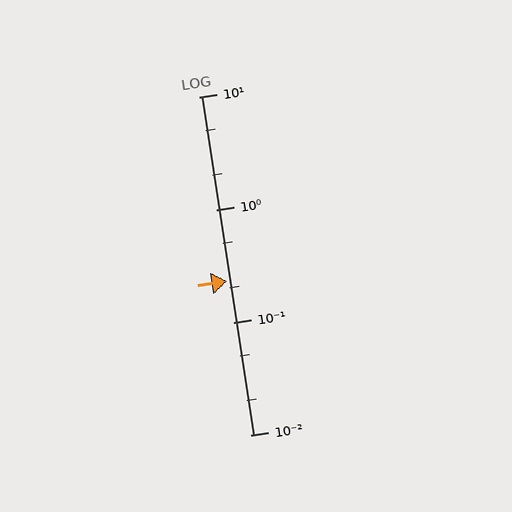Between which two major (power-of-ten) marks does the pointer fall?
The pointer is between 0.1 and 1.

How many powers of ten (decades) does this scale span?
The scale spans 3 decades, from 0.01 to 10.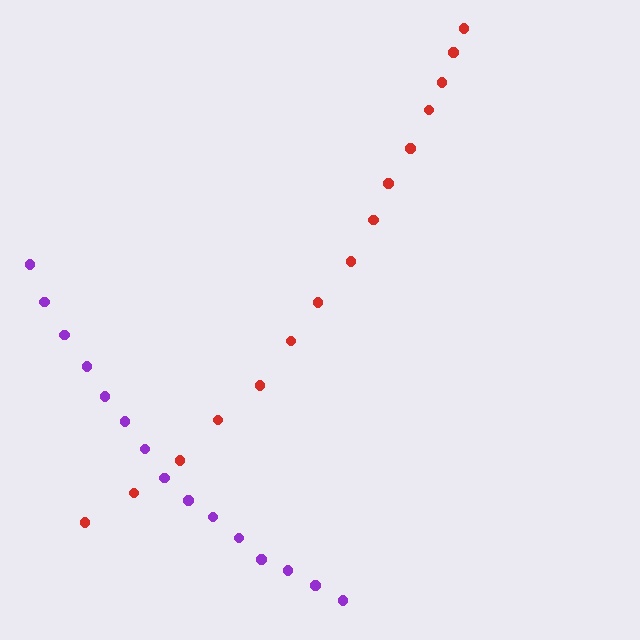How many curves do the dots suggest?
There are 2 distinct paths.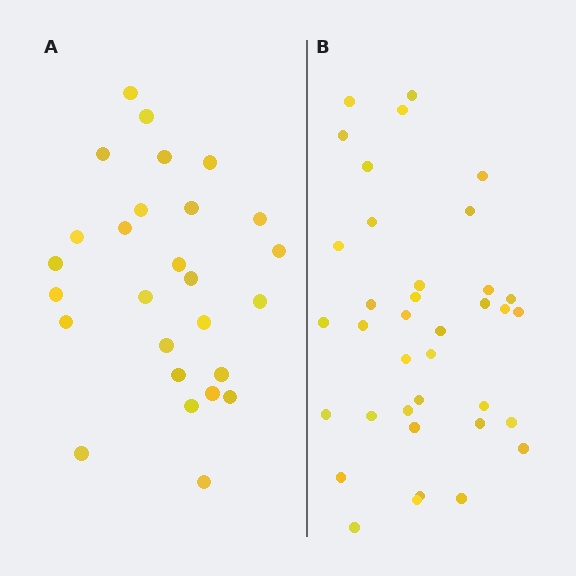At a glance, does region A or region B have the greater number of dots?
Region B (the right region) has more dots.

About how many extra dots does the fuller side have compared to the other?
Region B has roughly 10 or so more dots than region A.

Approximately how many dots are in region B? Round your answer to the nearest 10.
About 40 dots. (The exact count is 37, which rounds to 40.)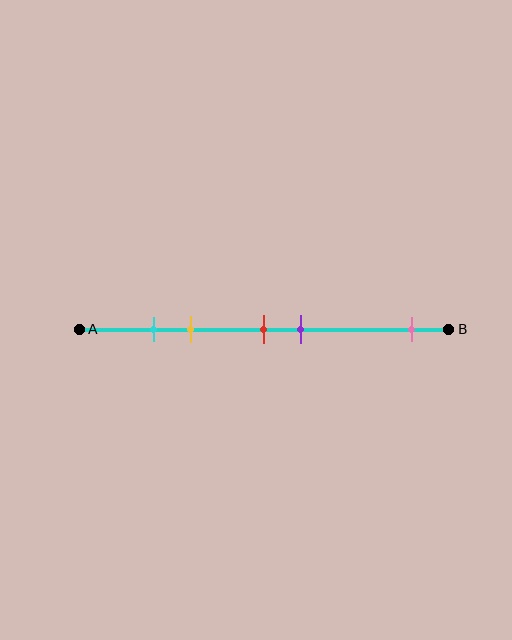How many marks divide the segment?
There are 5 marks dividing the segment.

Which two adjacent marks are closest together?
The cyan and yellow marks are the closest adjacent pair.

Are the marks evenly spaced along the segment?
No, the marks are not evenly spaced.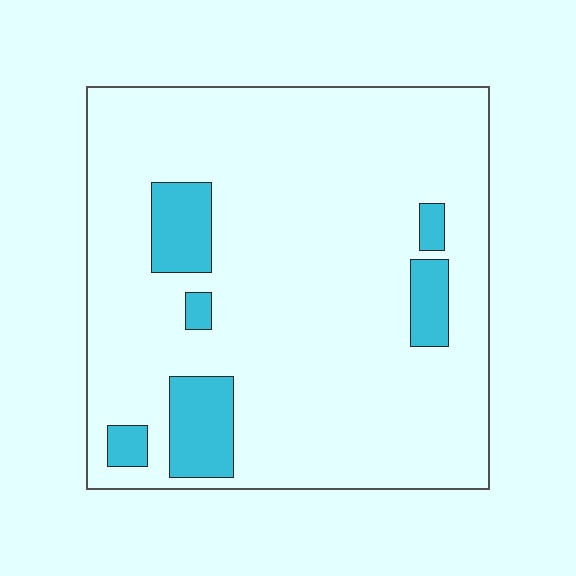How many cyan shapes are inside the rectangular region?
6.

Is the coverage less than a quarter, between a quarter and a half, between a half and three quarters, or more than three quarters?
Less than a quarter.